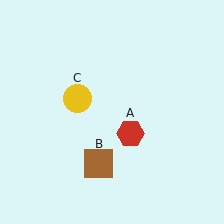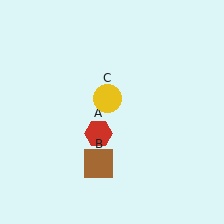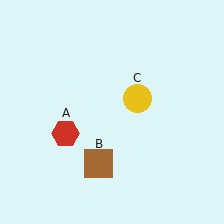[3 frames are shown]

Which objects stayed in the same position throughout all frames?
Brown square (object B) remained stationary.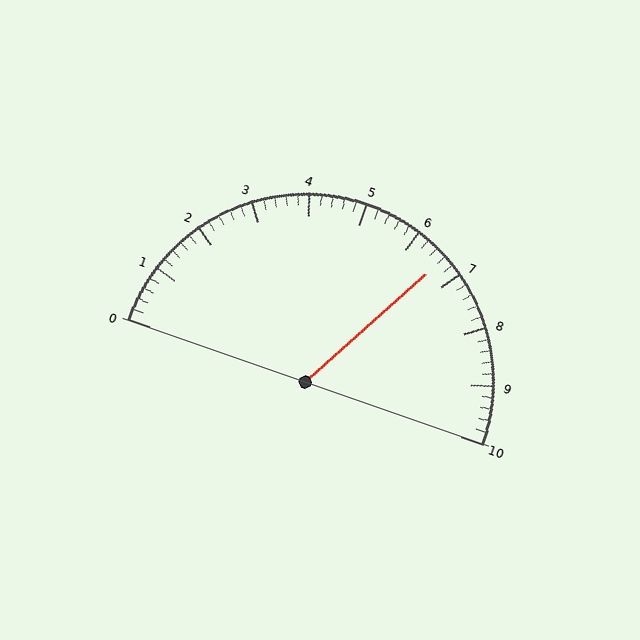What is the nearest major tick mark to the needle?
The nearest major tick mark is 7.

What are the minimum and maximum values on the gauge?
The gauge ranges from 0 to 10.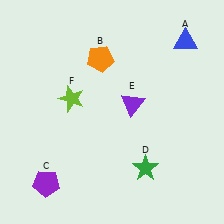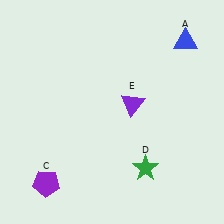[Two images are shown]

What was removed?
The lime star (F), the orange pentagon (B) were removed in Image 2.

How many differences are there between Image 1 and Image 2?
There are 2 differences between the two images.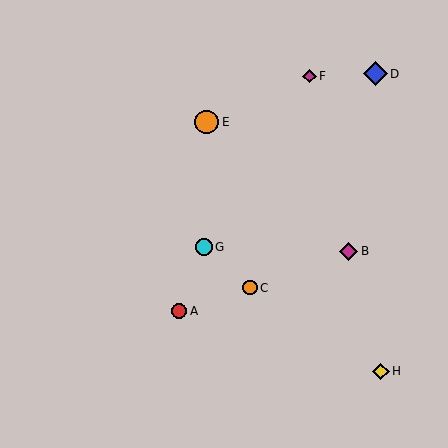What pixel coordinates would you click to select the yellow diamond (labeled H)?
Click at (381, 371) to select the yellow diamond H.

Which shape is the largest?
The orange circle (labeled E) is the largest.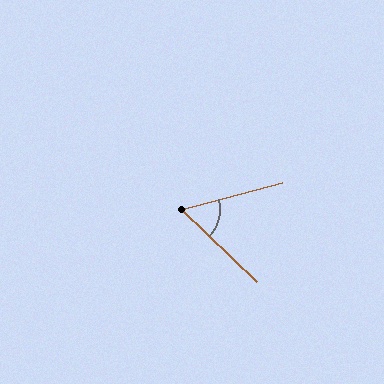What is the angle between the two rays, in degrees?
Approximately 59 degrees.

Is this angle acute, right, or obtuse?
It is acute.